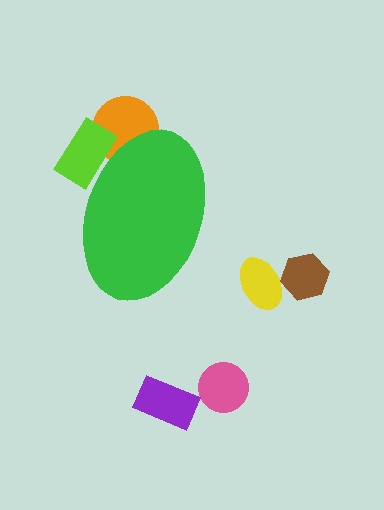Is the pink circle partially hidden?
No, the pink circle is fully visible.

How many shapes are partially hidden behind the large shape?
2 shapes are partially hidden.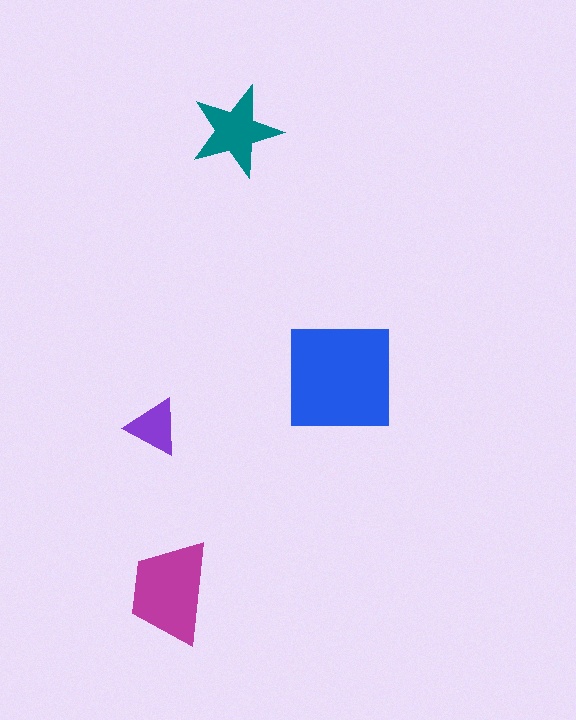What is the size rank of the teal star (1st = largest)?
3rd.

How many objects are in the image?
There are 4 objects in the image.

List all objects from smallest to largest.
The purple triangle, the teal star, the magenta trapezoid, the blue square.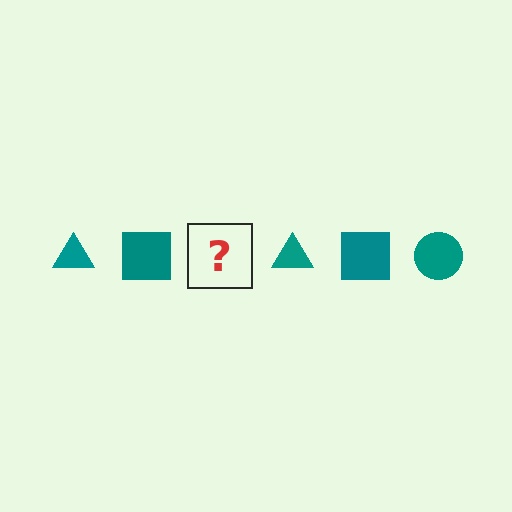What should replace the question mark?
The question mark should be replaced with a teal circle.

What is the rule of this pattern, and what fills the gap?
The rule is that the pattern cycles through triangle, square, circle shapes in teal. The gap should be filled with a teal circle.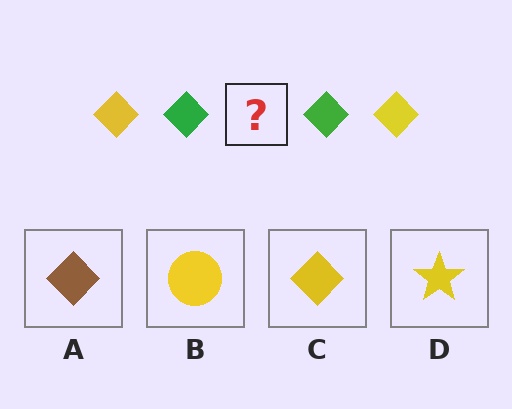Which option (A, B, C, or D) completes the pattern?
C.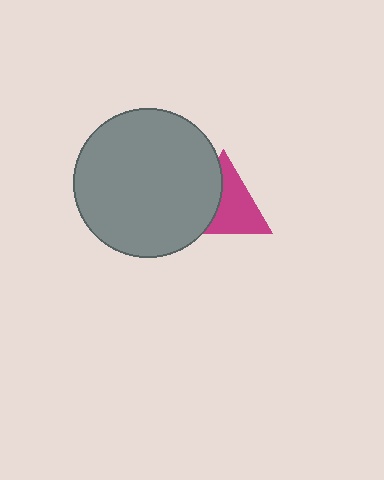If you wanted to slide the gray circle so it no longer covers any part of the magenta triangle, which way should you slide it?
Slide it left — that is the most direct way to separate the two shapes.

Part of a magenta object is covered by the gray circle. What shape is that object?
It is a triangle.